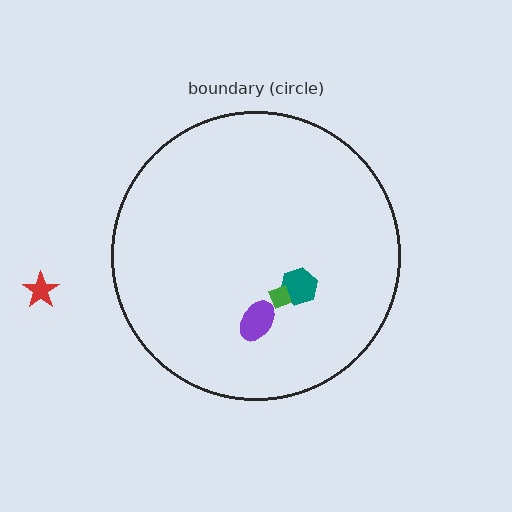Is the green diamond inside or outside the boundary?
Inside.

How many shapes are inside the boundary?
3 inside, 1 outside.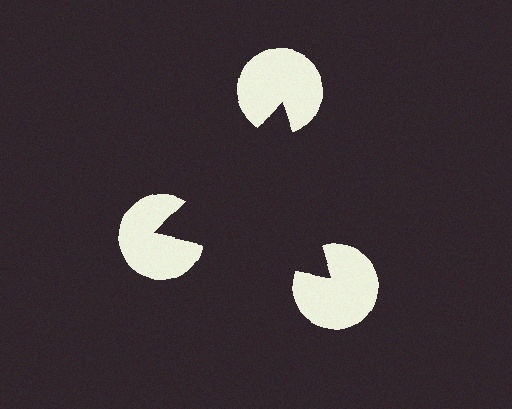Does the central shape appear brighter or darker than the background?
It typically appears slightly darker than the background, even though no actual brightness change is drawn.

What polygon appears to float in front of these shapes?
An illusory triangle — its edges are inferred from the aligned wedge cuts in the pac-man discs, not physically drawn.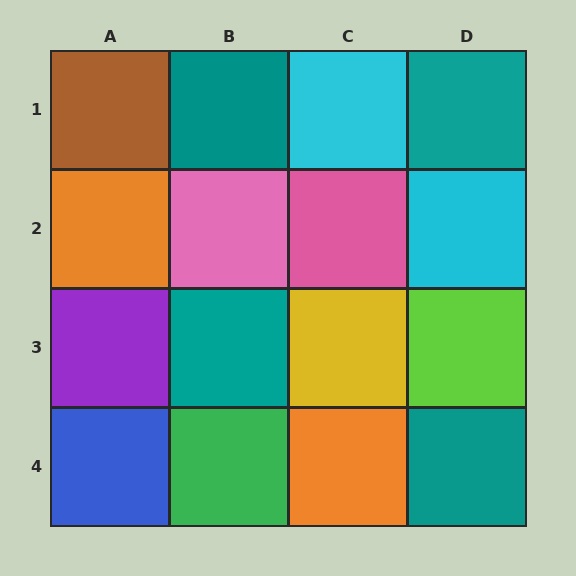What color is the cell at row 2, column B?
Pink.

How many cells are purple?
1 cell is purple.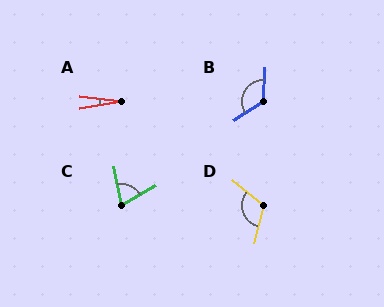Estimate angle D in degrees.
Approximately 114 degrees.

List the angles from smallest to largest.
A (17°), C (72°), D (114°), B (126°).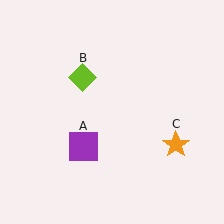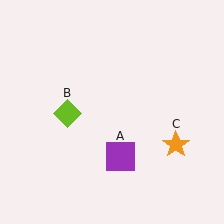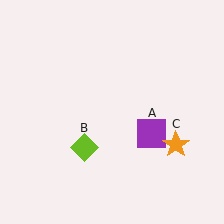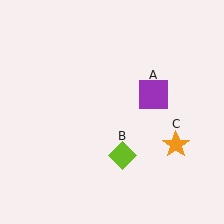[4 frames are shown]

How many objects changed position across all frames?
2 objects changed position: purple square (object A), lime diamond (object B).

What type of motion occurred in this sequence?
The purple square (object A), lime diamond (object B) rotated counterclockwise around the center of the scene.